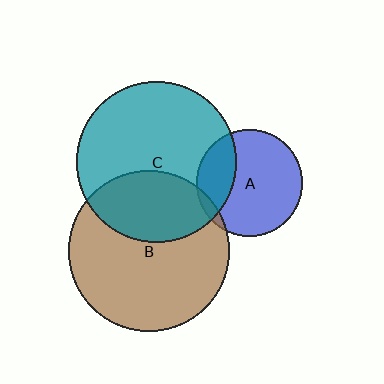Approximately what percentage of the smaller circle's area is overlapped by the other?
Approximately 5%.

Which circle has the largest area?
Circle B (brown).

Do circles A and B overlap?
Yes.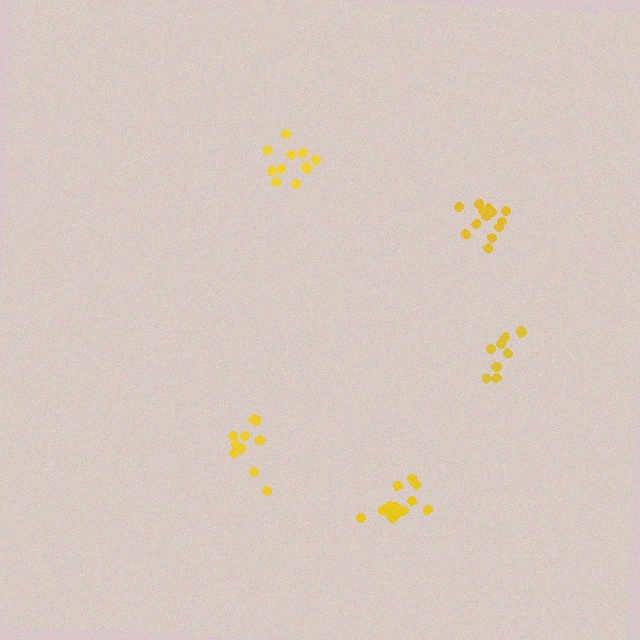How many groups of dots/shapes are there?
There are 5 groups.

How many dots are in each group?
Group 1: 10 dots, Group 2: 13 dots, Group 3: 14 dots, Group 4: 11 dots, Group 5: 10 dots (58 total).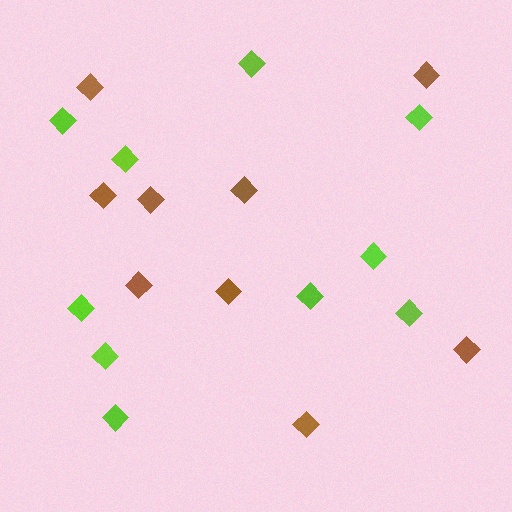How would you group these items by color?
There are 2 groups: one group of lime diamonds (10) and one group of brown diamonds (9).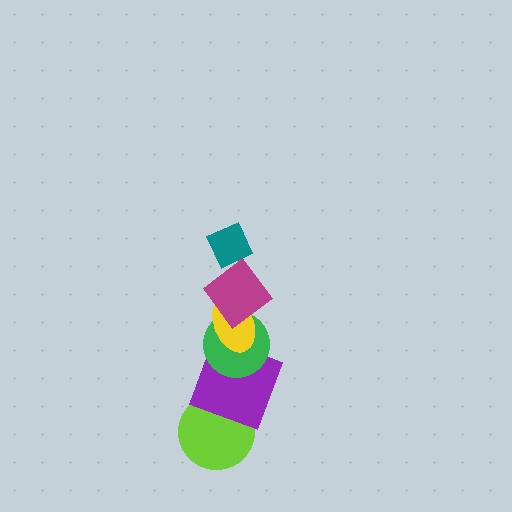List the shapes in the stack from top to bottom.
From top to bottom: the teal diamond, the magenta diamond, the yellow ellipse, the green circle, the purple square, the lime circle.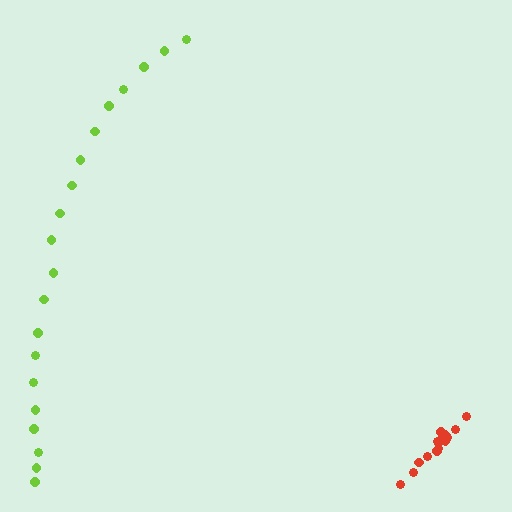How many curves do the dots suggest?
There are 2 distinct paths.